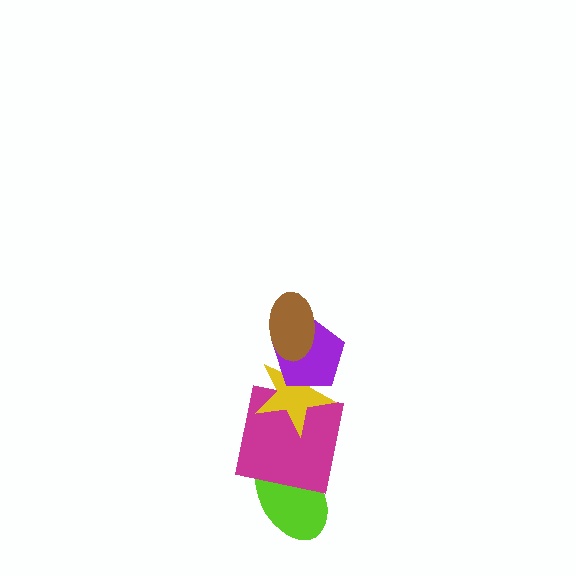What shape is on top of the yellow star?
The purple pentagon is on top of the yellow star.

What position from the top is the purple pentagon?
The purple pentagon is 2nd from the top.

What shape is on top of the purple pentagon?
The brown ellipse is on top of the purple pentagon.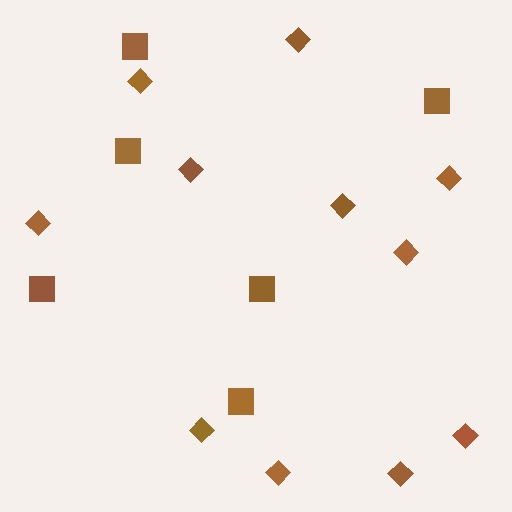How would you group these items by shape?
There are 2 groups: one group of squares (6) and one group of diamonds (11).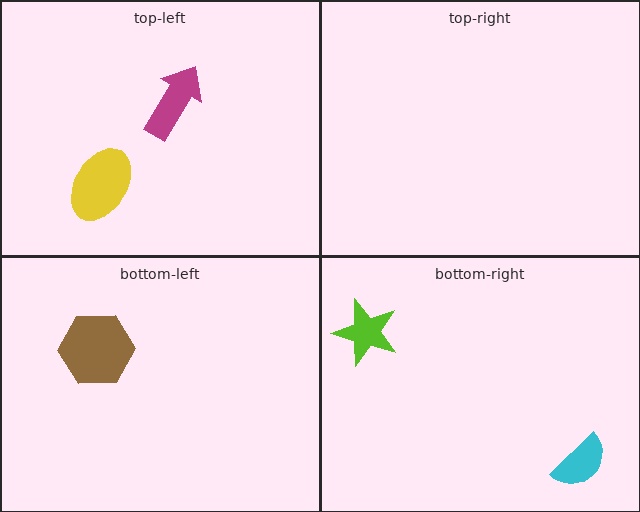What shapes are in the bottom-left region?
The brown hexagon.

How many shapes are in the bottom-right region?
2.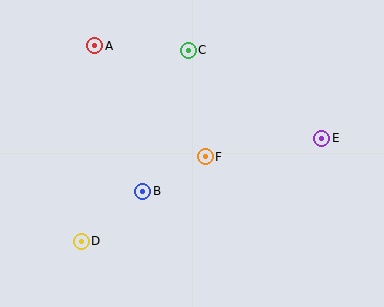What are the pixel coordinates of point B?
Point B is at (143, 191).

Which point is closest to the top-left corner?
Point A is closest to the top-left corner.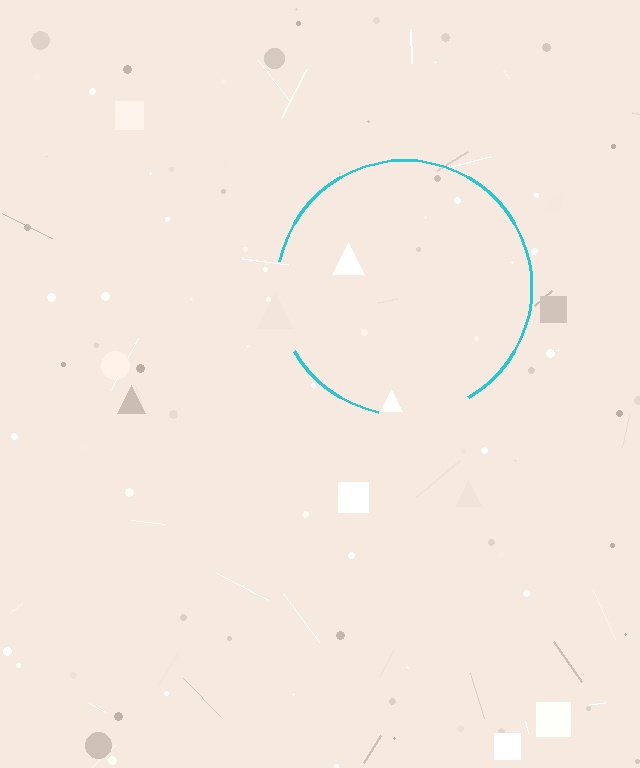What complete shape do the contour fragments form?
The contour fragments form a circle.